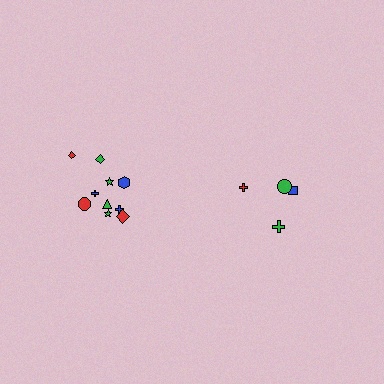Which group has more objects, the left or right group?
The left group.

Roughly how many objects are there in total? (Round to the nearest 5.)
Roughly 15 objects in total.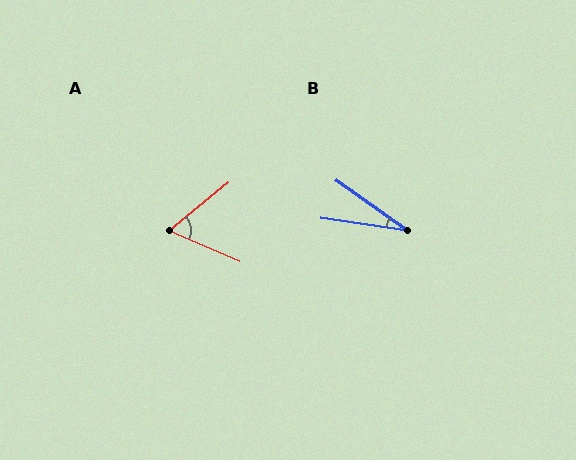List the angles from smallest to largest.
B (27°), A (63°).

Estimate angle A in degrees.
Approximately 63 degrees.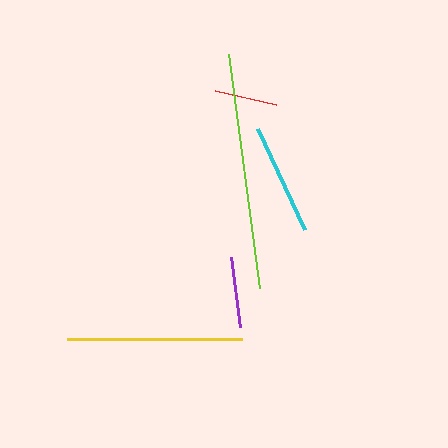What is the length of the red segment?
The red segment is approximately 62 pixels long.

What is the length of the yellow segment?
The yellow segment is approximately 175 pixels long.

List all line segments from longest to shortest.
From longest to shortest: lime, yellow, cyan, purple, red.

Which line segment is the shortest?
The red line is the shortest at approximately 62 pixels.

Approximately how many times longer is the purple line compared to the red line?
The purple line is approximately 1.1 times the length of the red line.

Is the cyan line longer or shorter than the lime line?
The lime line is longer than the cyan line.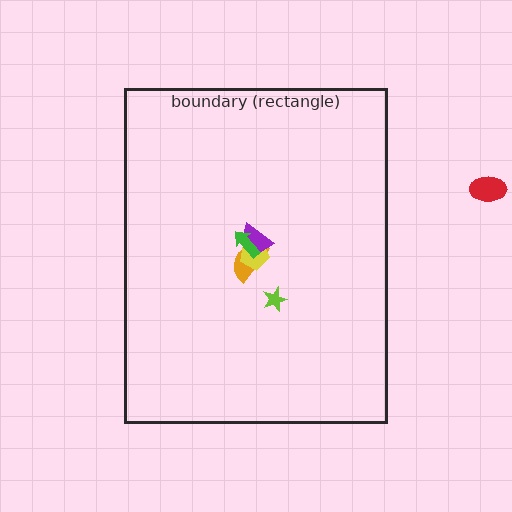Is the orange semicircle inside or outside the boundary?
Inside.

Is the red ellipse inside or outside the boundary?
Outside.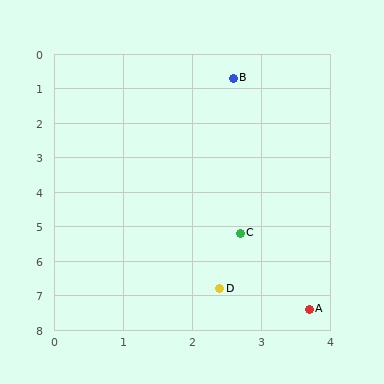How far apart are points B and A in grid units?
Points B and A are about 6.8 grid units apart.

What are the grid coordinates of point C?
Point C is at approximately (2.7, 5.2).